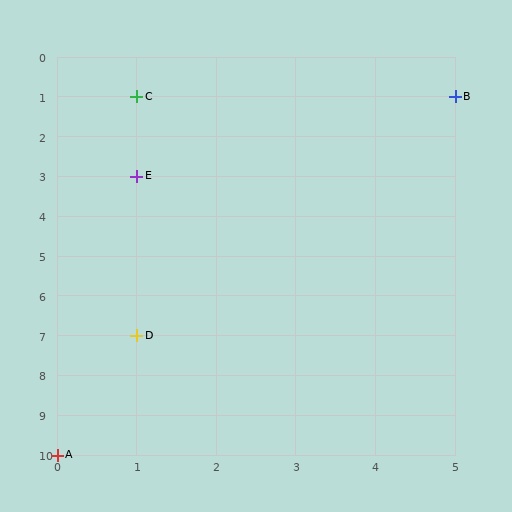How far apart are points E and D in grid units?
Points E and D are 4 rows apart.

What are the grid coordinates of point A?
Point A is at grid coordinates (0, 10).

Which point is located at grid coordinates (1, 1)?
Point C is at (1, 1).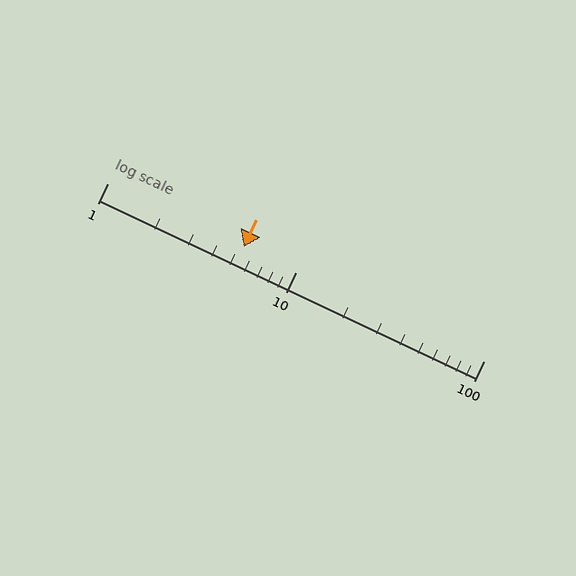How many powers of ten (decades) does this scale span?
The scale spans 2 decades, from 1 to 100.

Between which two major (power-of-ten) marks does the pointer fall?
The pointer is between 1 and 10.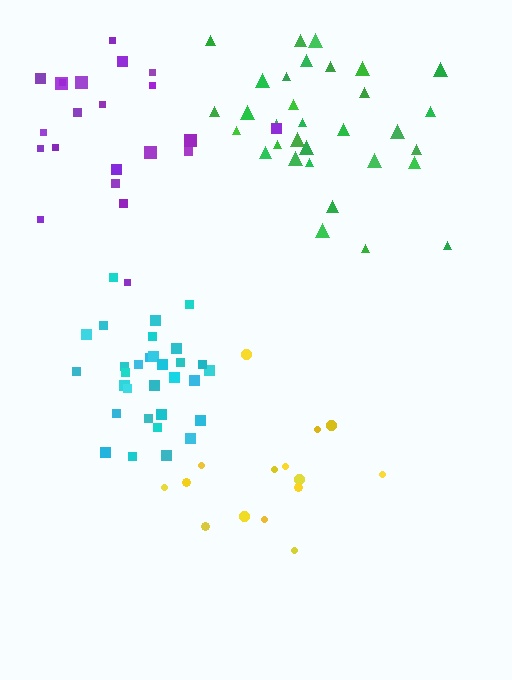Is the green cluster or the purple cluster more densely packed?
Green.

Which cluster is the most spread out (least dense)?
Purple.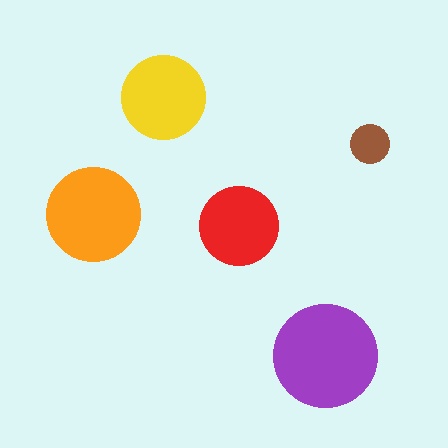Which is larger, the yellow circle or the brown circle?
The yellow one.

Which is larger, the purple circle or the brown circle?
The purple one.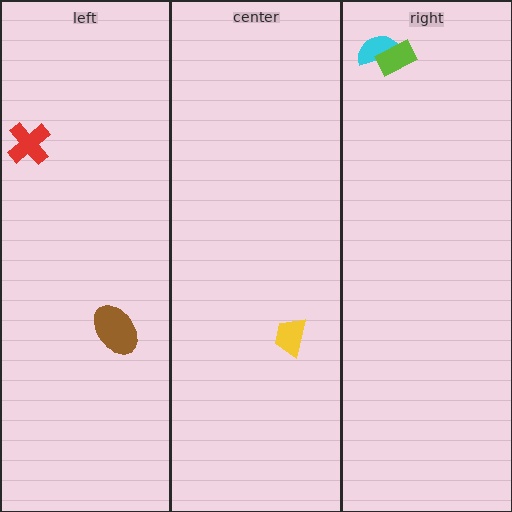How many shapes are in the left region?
2.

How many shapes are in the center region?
1.